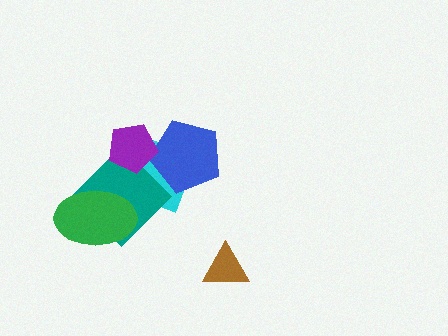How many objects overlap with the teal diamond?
4 objects overlap with the teal diamond.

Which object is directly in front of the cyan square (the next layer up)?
The blue pentagon is directly in front of the cyan square.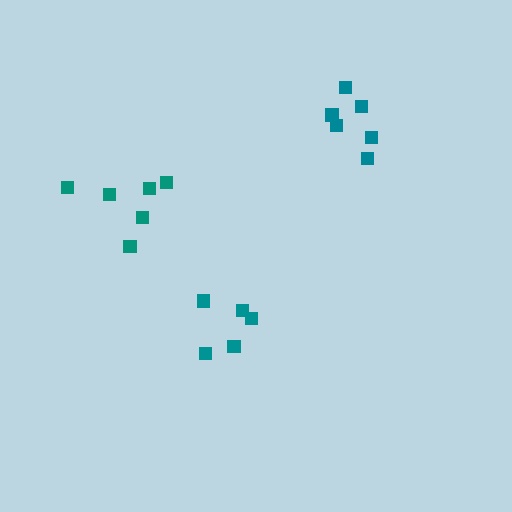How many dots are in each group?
Group 1: 6 dots, Group 2: 6 dots, Group 3: 5 dots (17 total).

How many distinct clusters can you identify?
There are 3 distinct clusters.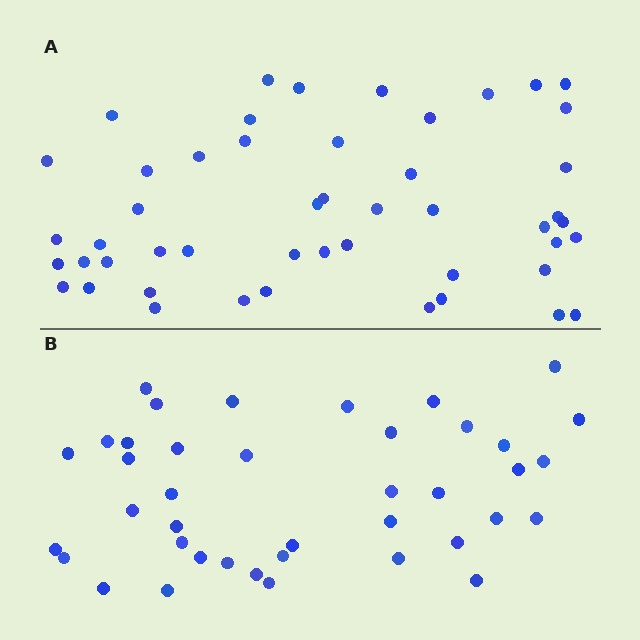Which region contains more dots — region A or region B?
Region A (the top region) has more dots.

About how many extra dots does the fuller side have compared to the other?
Region A has roughly 8 or so more dots than region B.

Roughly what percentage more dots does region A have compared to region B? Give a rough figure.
About 20% more.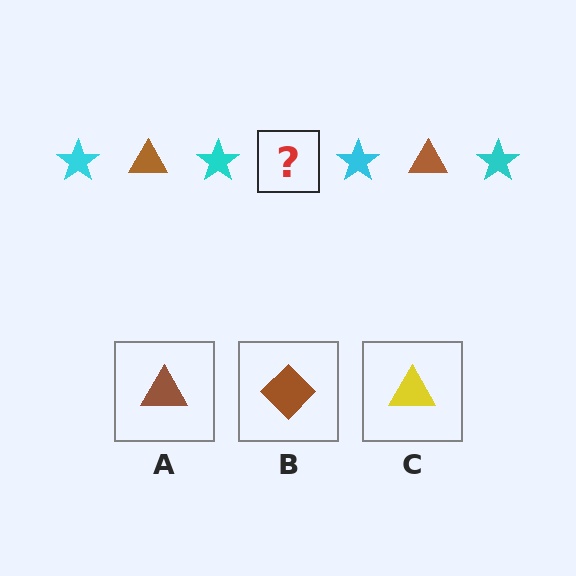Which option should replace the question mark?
Option A.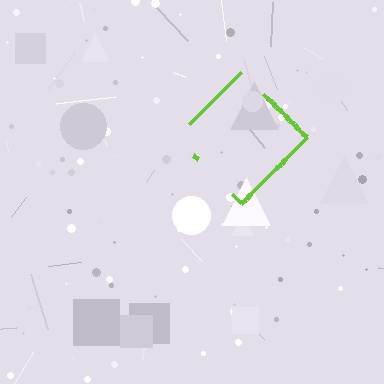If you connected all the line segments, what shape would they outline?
They would outline a diamond.